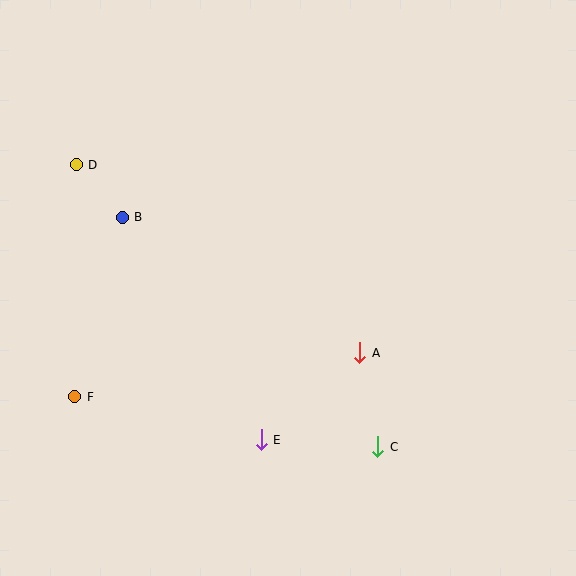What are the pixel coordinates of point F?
Point F is at (75, 397).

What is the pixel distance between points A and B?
The distance between A and B is 274 pixels.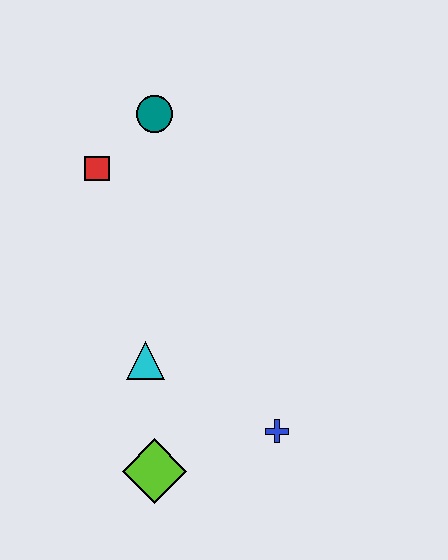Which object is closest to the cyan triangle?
The lime diamond is closest to the cyan triangle.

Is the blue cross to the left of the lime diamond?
No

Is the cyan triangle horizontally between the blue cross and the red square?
Yes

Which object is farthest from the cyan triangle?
The teal circle is farthest from the cyan triangle.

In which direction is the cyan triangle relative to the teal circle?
The cyan triangle is below the teal circle.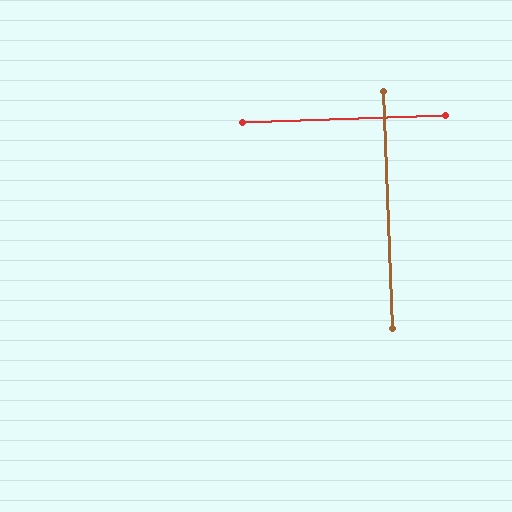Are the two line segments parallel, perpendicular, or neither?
Perpendicular — they meet at approximately 90°.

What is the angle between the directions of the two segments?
Approximately 90 degrees.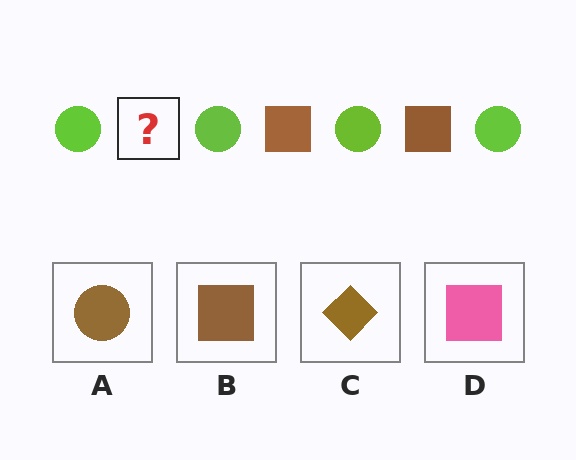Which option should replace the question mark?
Option B.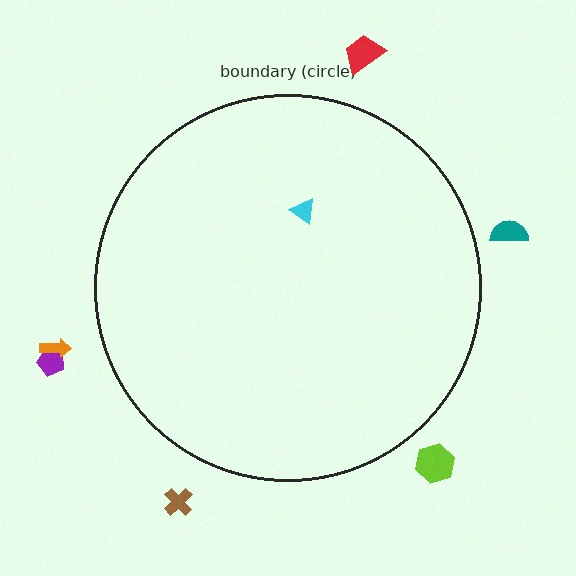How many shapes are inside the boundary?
1 inside, 6 outside.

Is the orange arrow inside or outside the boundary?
Outside.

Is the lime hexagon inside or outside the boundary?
Outside.